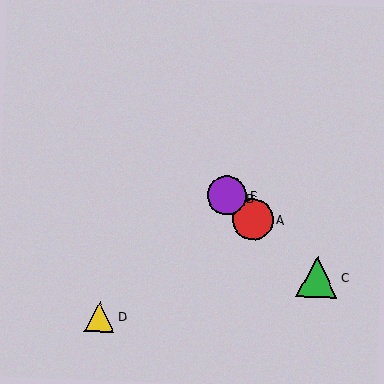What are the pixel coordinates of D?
Object D is at (100, 317).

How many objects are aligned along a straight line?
4 objects (A, B, C, E) are aligned along a straight line.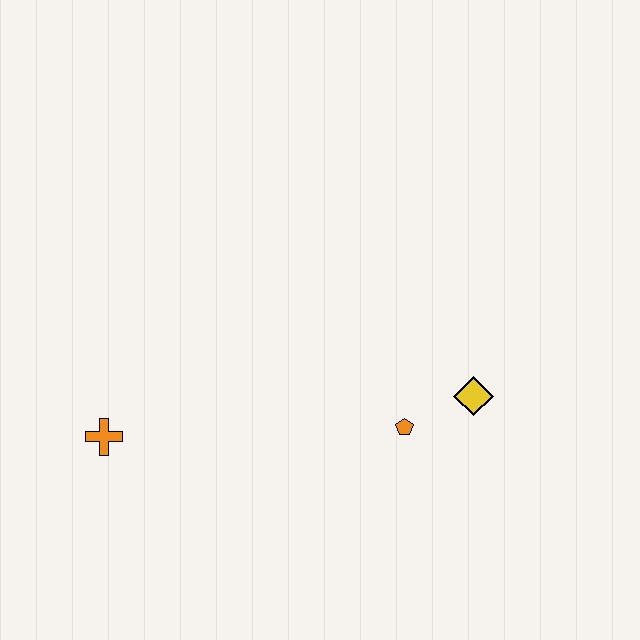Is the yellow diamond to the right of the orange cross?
Yes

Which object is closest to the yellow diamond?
The orange pentagon is closest to the yellow diamond.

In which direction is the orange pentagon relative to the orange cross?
The orange pentagon is to the right of the orange cross.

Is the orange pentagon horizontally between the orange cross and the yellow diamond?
Yes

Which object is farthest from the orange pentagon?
The orange cross is farthest from the orange pentagon.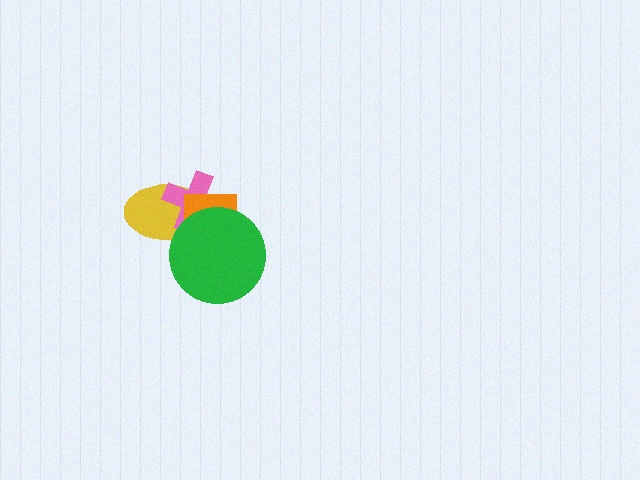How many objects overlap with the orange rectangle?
3 objects overlap with the orange rectangle.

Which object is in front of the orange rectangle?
The green circle is in front of the orange rectangle.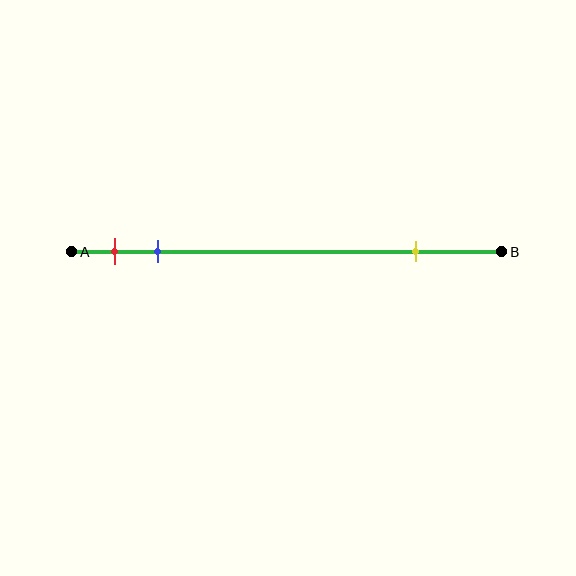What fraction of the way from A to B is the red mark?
The red mark is approximately 10% (0.1) of the way from A to B.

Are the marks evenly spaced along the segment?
No, the marks are not evenly spaced.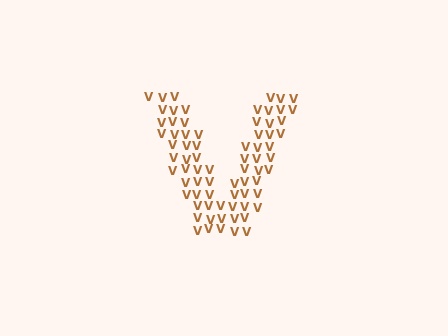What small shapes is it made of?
It is made of small letter V's.